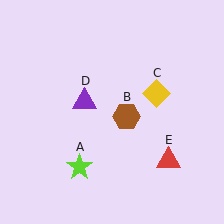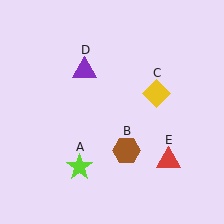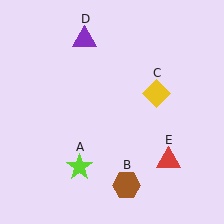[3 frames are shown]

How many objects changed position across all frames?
2 objects changed position: brown hexagon (object B), purple triangle (object D).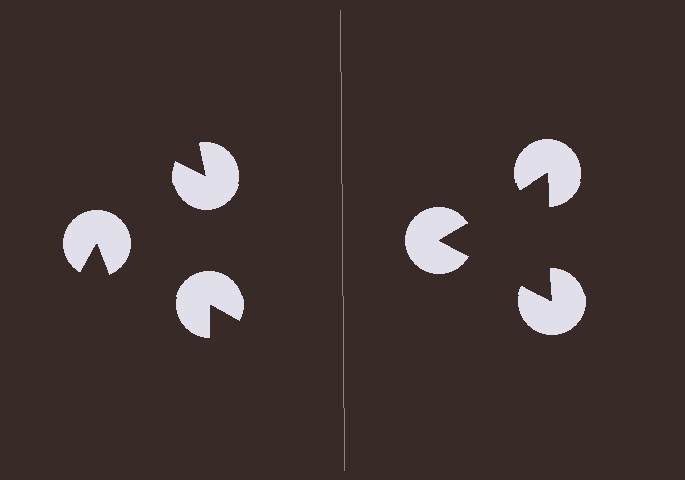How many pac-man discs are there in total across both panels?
6 — 3 on each side.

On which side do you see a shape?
An illusory triangle appears on the right side. On the left side the wedge cuts are rotated, so no coherent shape forms.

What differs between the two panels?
The pac-man discs are positioned identically on both sides; only the wedge orientations differ. On the right they align to a triangle; on the left they are misaligned.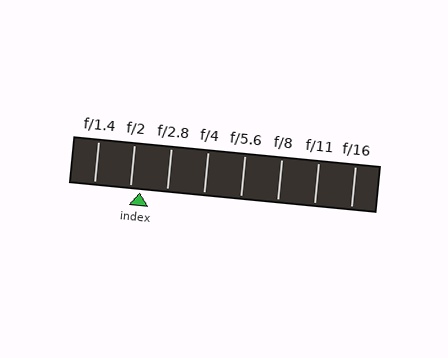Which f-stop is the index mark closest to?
The index mark is closest to f/2.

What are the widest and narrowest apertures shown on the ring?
The widest aperture shown is f/1.4 and the narrowest is f/16.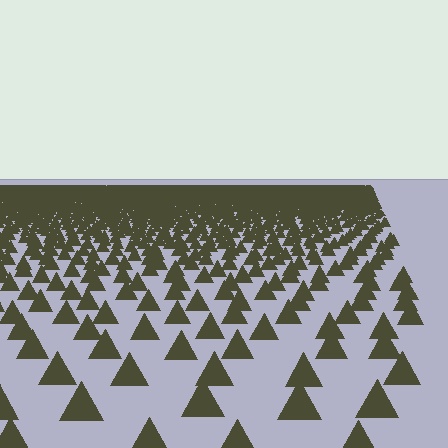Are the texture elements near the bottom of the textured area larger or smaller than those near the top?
Larger. Near the bottom, elements are closer to the viewer and appear at a bigger on-screen size.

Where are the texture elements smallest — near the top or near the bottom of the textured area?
Near the top.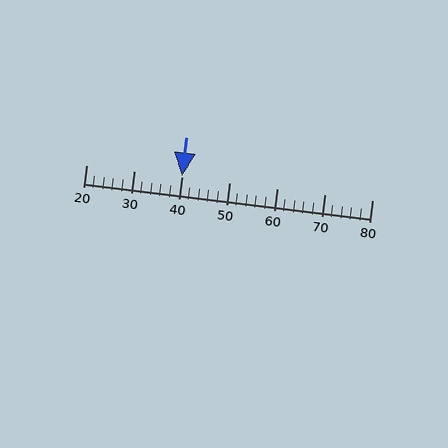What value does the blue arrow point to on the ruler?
The blue arrow points to approximately 40.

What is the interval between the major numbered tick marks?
The major tick marks are spaced 10 units apart.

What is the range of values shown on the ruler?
The ruler shows values from 20 to 80.